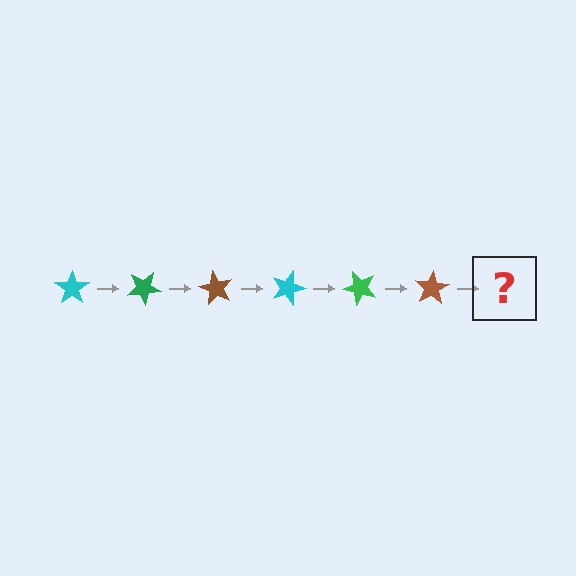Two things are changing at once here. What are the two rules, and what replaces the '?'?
The two rules are that it rotates 30 degrees each step and the color cycles through cyan, green, and brown. The '?' should be a cyan star, rotated 180 degrees from the start.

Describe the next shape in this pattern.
It should be a cyan star, rotated 180 degrees from the start.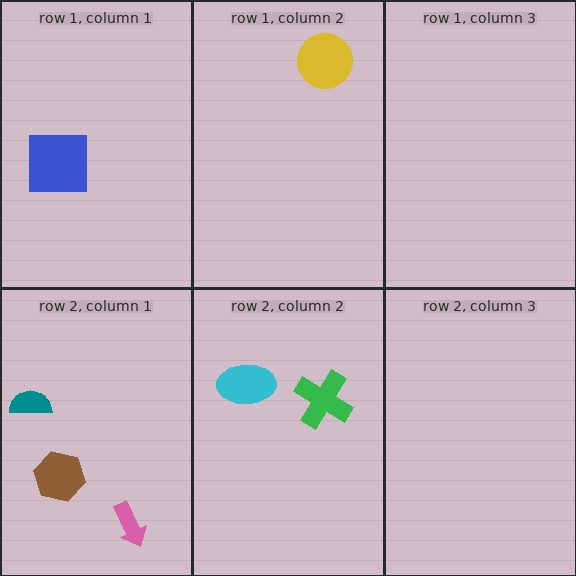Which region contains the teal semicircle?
The row 2, column 1 region.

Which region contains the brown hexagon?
The row 2, column 1 region.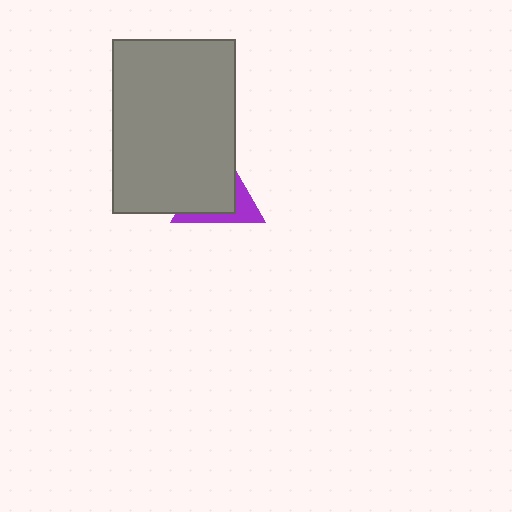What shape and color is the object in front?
The object in front is a gray rectangle.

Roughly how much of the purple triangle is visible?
A small part of it is visible (roughly 36%).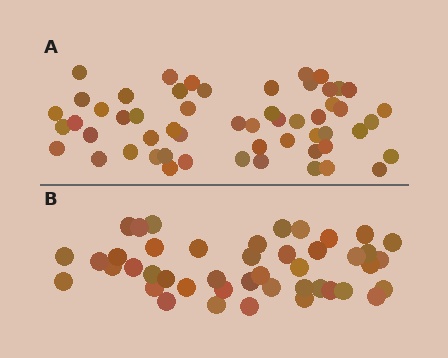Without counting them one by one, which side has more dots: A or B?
Region A (the top region) has more dots.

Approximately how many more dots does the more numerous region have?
Region A has roughly 12 or so more dots than region B.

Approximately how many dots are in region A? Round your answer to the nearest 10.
About 60 dots. (The exact count is 55, which rounds to 60.)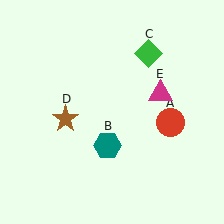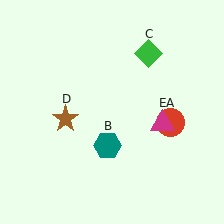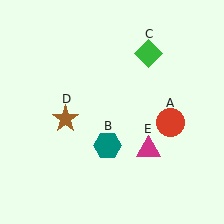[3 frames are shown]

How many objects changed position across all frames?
1 object changed position: magenta triangle (object E).